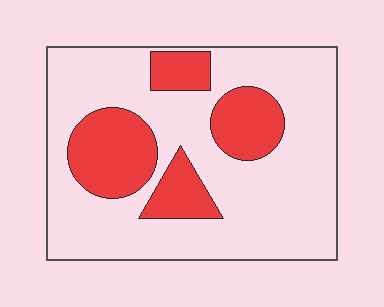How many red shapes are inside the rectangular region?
4.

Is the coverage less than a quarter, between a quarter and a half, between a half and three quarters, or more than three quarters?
Between a quarter and a half.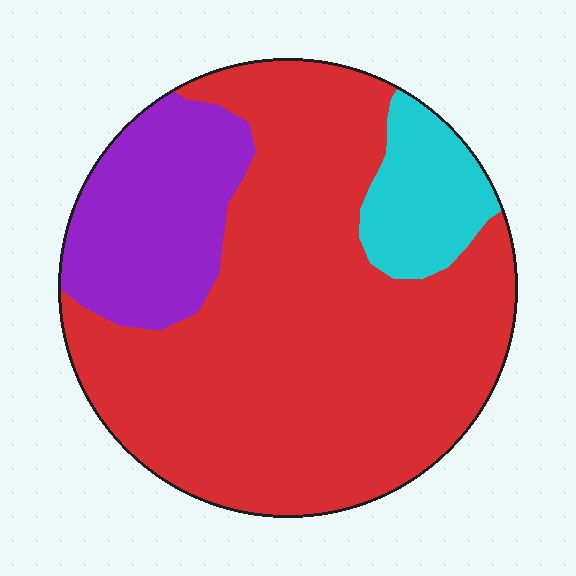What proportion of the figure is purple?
Purple covers 19% of the figure.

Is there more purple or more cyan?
Purple.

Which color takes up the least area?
Cyan, at roughly 10%.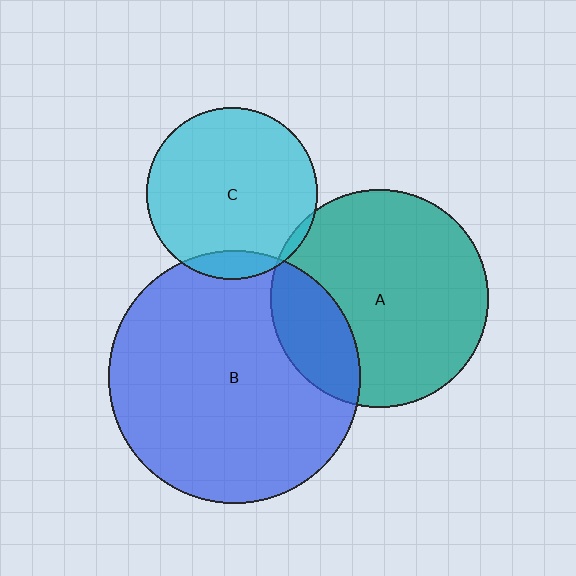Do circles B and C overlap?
Yes.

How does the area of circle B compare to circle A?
Approximately 1.3 times.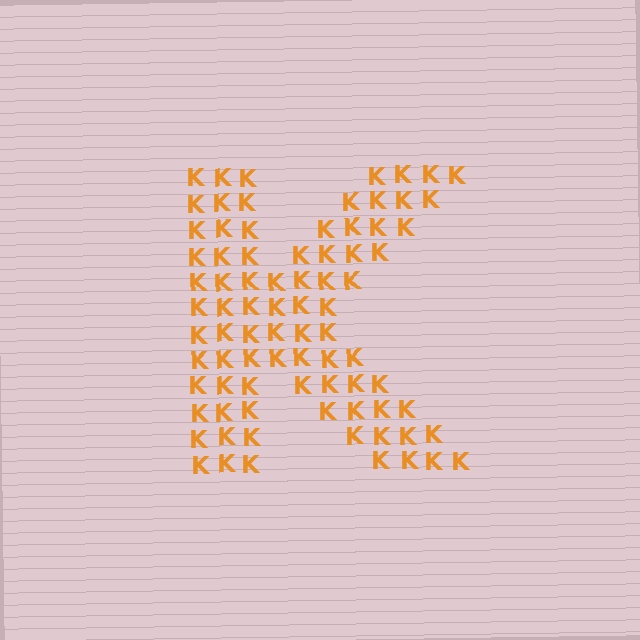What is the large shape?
The large shape is the letter K.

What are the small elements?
The small elements are letter K's.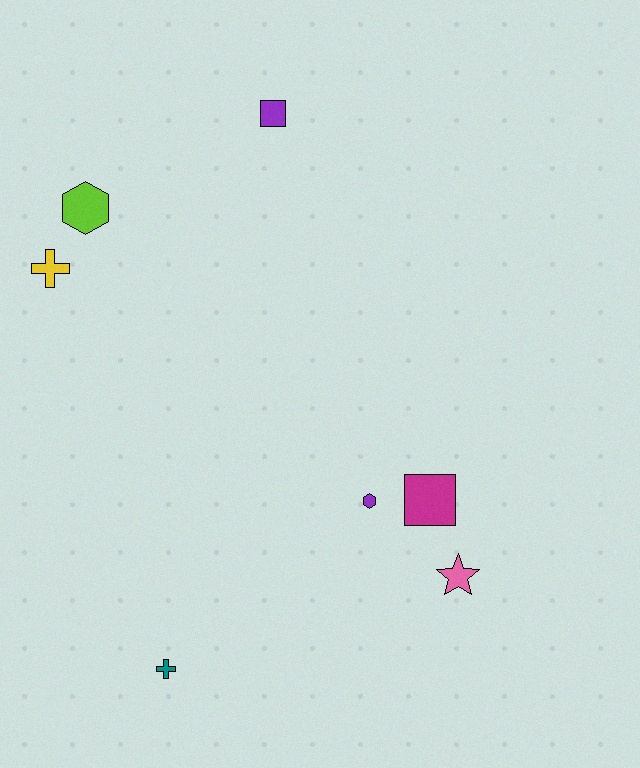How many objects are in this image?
There are 7 objects.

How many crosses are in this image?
There are 2 crosses.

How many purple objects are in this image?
There are 2 purple objects.